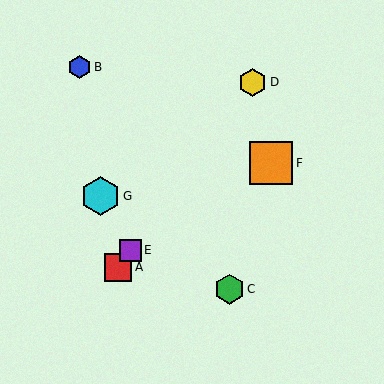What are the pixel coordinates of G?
Object G is at (101, 196).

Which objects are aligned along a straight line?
Objects A, D, E are aligned along a straight line.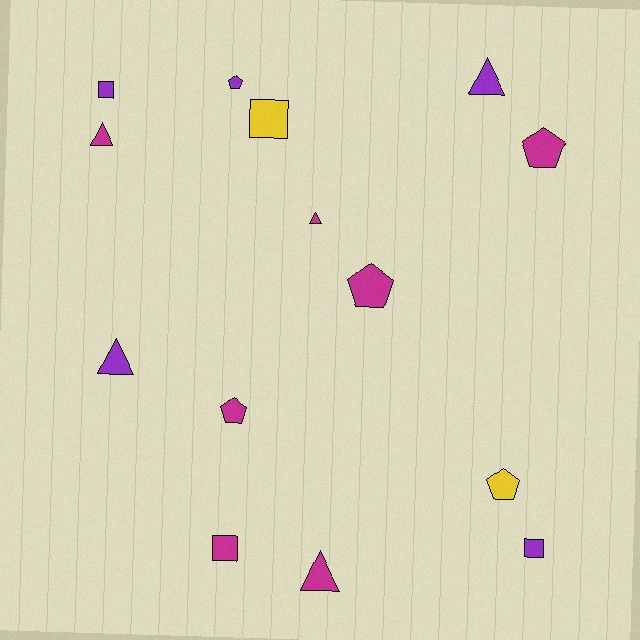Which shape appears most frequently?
Triangle, with 5 objects.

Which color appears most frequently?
Magenta, with 7 objects.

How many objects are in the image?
There are 14 objects.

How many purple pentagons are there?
There is 1 purple pentagon.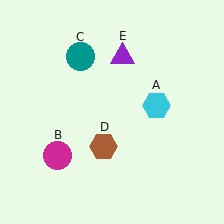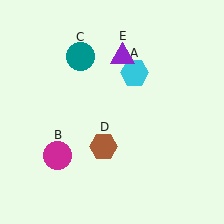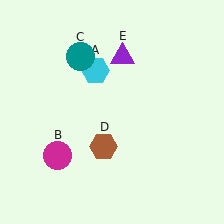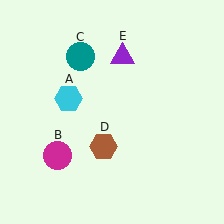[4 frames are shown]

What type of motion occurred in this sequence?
The cyan hexagon (object A) rotated counterclockwise around the center of the scene.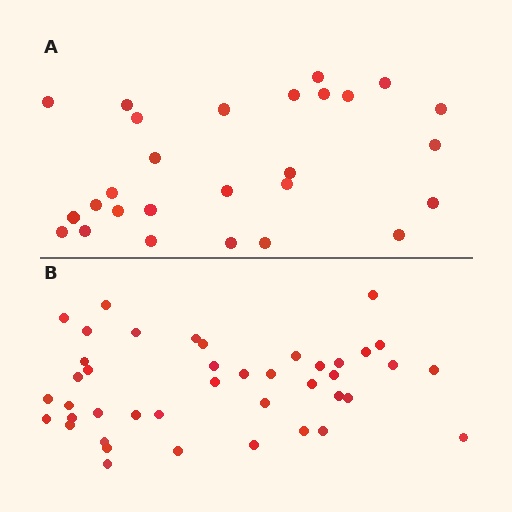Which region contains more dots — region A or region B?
Region B (the bottom region) has more dots.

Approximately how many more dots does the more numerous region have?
Region B has approximately 15 more dots than region A.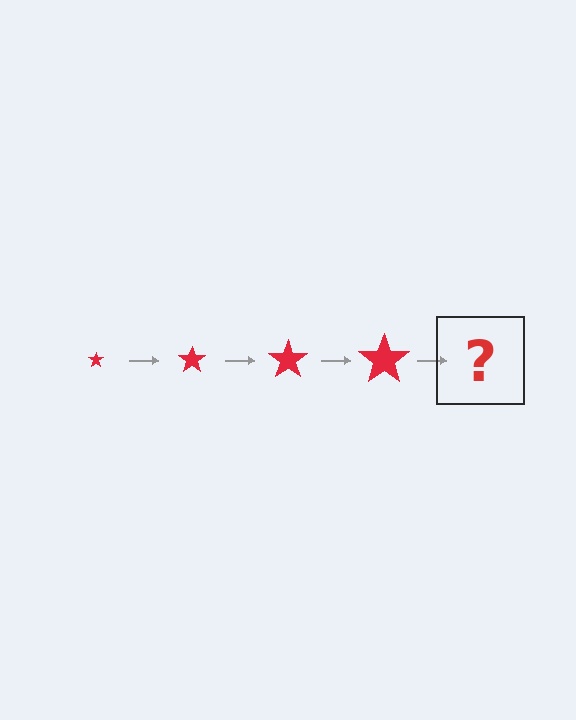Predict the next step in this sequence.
The next step is a red star, larger than the previous one.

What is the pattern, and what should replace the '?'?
The pattern is that the star gets progressively larger each step. The '?' should be a red star, larger than the previous one.